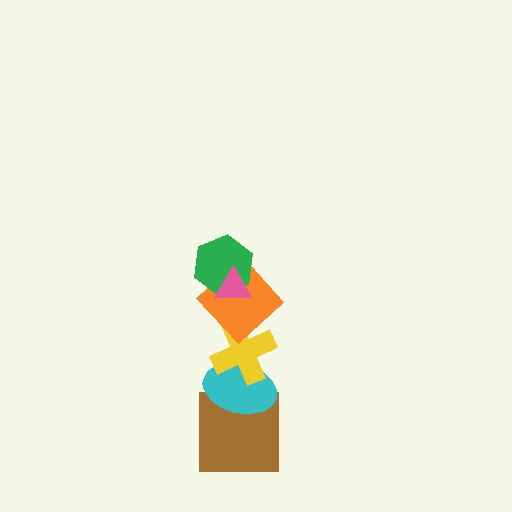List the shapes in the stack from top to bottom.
From top to bottom: the pink triangle, the green hexagon, the orange diamond, the yellow cross, the cyan ellipse, the brown square.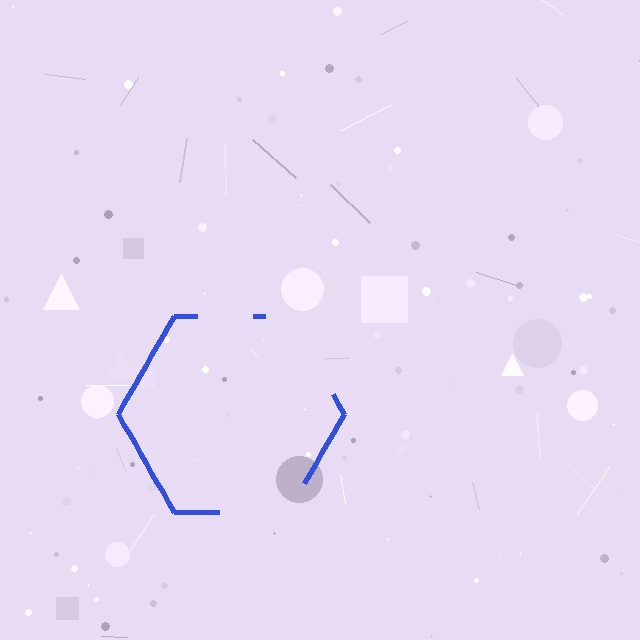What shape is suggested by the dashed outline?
The dashed outline suggests a hexagon.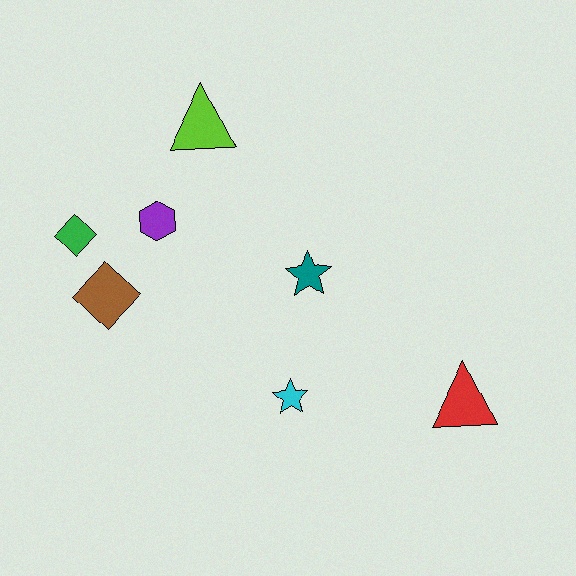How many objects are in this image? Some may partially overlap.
There are 7 objects.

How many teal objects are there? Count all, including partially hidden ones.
There is 1 teal object.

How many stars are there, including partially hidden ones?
There are 2 stars.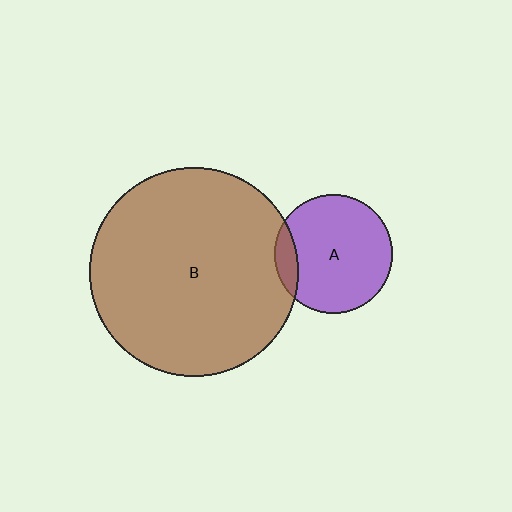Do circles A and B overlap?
Yes.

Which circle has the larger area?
Circle B (brown).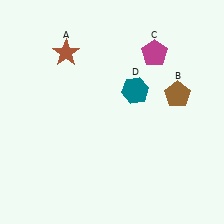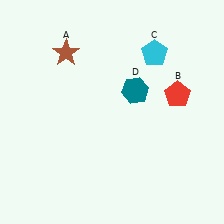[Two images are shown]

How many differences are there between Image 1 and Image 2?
There are 2 differences between the two images.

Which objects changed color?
B changed from brown to red. C changed from magenta to cyan.